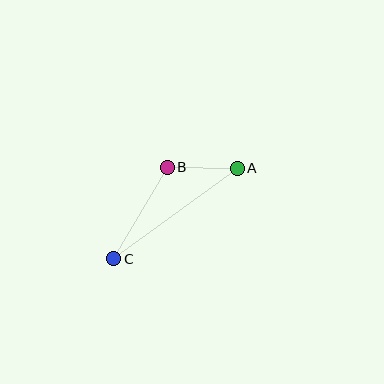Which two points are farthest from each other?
Points A and C are farthest from each other.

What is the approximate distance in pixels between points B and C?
The distance between B and C is approximately 106 pixels.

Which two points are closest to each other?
Points A and B are closest to each other.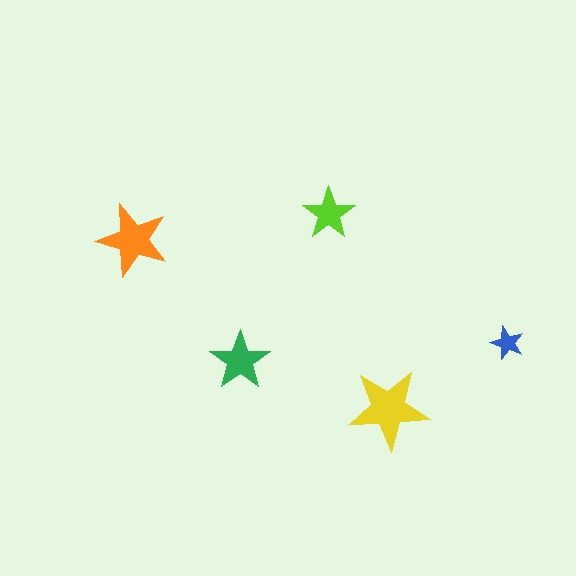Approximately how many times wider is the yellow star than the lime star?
About 1.5 times wider.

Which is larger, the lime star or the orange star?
The orange one.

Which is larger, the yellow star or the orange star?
The yellow one.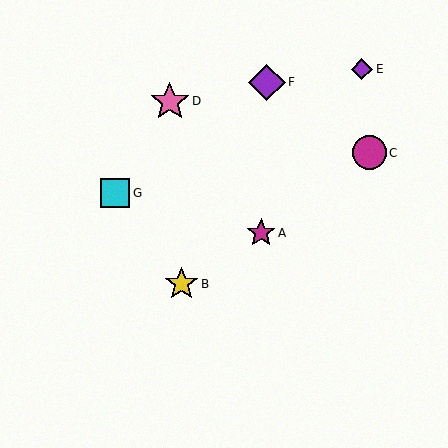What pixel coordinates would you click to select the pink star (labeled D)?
Click at (170, 101) to select the pink star D.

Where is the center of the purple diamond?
The center of the purple diamond is at (267, 82).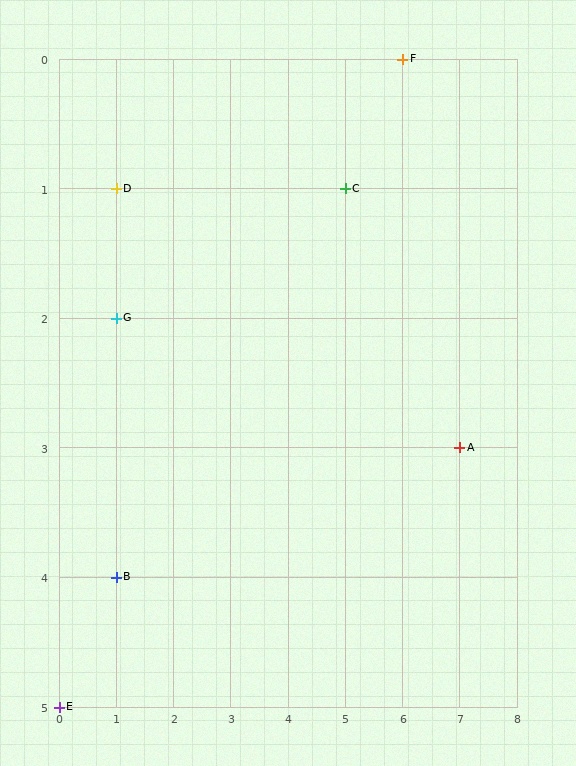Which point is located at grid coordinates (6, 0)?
Point F is at (6, 0).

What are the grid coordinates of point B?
Point B is at grid coordinates (1, 4).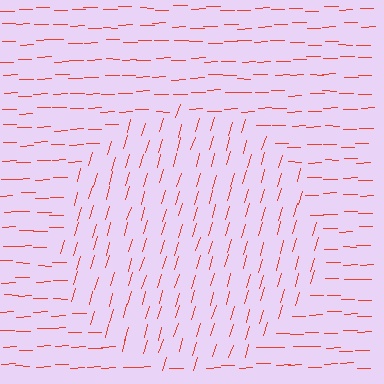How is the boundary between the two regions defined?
The boundary is defined purely by a change in line orientation (approximately 73 degrees difference). All lines are the same color and thickness.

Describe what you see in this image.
The image is filled with small red line segments. A circle region in the image has lines oriented differently from the surrounding lines, creating a visible texture boundary.